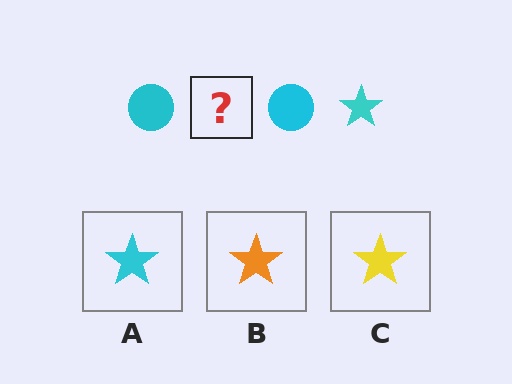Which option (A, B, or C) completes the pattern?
A.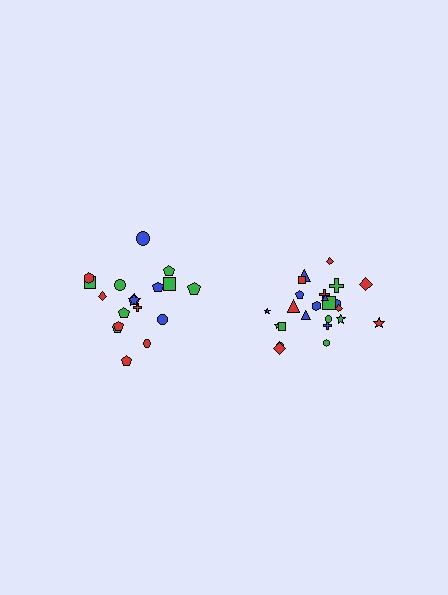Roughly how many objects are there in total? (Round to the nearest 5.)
Roughly 45 objects in total.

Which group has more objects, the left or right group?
The right group.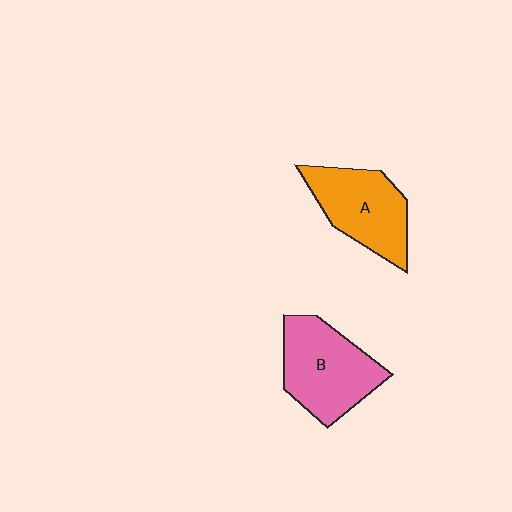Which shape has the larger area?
Shape B (pink).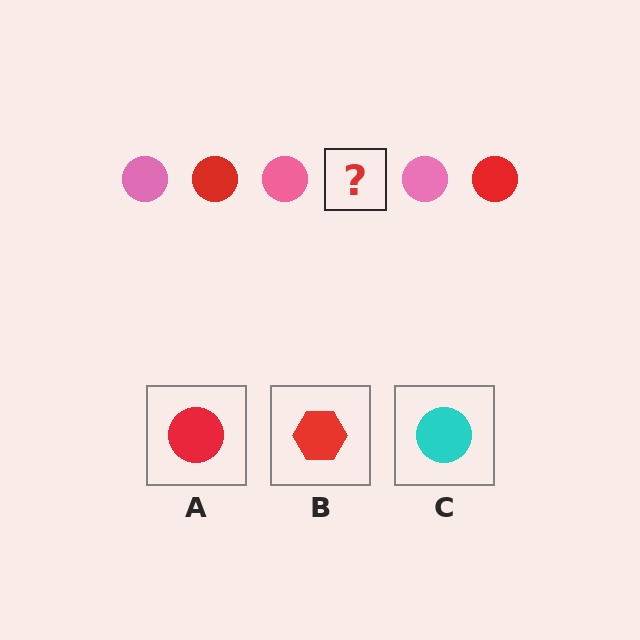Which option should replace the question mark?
Option A.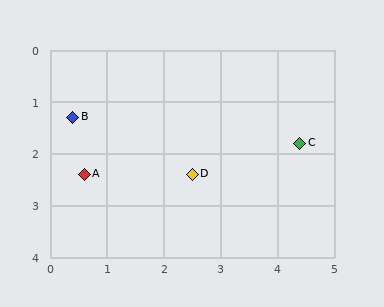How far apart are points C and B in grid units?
Points C and B are about 4.0 grid units apart.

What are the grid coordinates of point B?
Point B is at approximately (0.4, 1.3).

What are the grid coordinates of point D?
Point D is at approximately (2.5, 2.4).